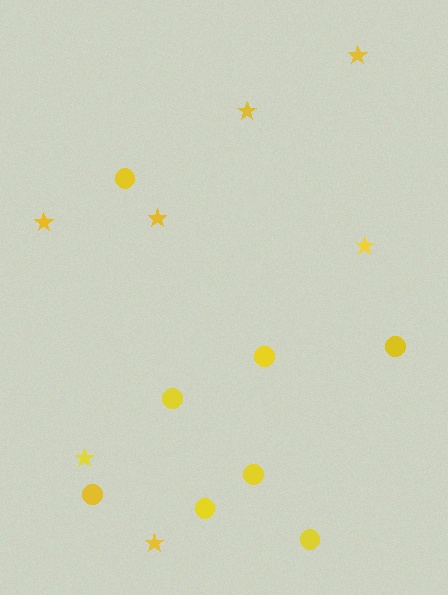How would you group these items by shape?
There are 2 groups: one group of stars (7) and one group of circles (8).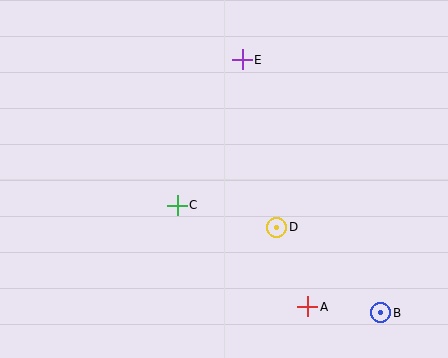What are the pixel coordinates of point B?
Point B is at (381, 313).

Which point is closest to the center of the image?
Point C at (177, 205) is closest to the center.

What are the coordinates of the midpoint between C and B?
The midpoint between C and B is at (279, 259).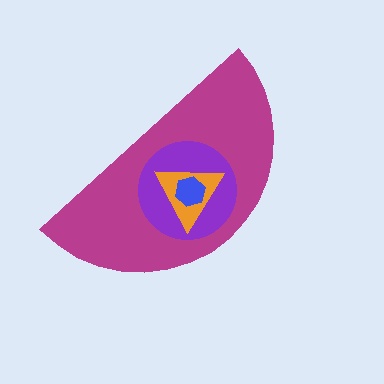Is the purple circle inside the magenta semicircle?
Yes.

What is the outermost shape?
The magenta semicircle.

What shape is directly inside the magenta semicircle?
The purple circle.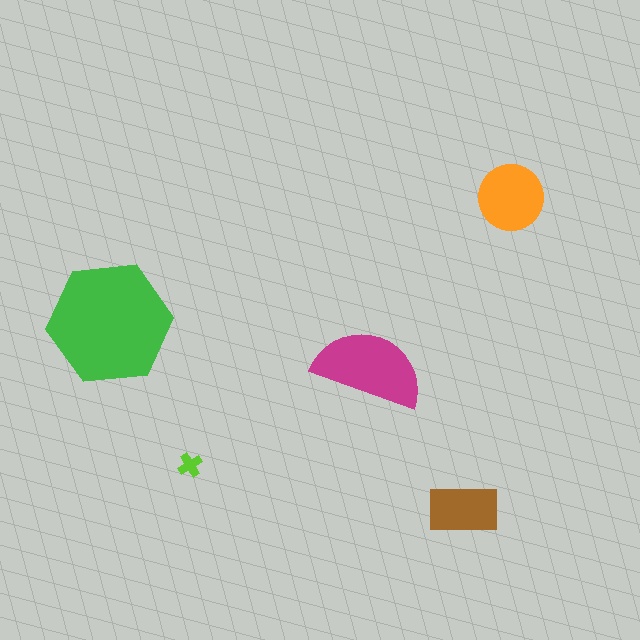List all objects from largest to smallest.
The green hexagon, the magenta semicircle, the orange circle, the brown rectangle, the lime cross.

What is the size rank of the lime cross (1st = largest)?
5th.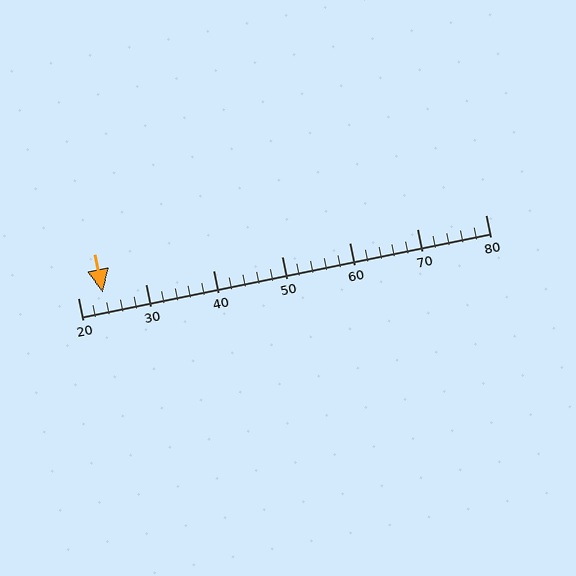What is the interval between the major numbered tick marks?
The major tick marks are spaced 10 units apart.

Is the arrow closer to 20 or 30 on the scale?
The arrow is closer to 20.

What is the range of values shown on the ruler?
The ruler shows values from 20 to 80.